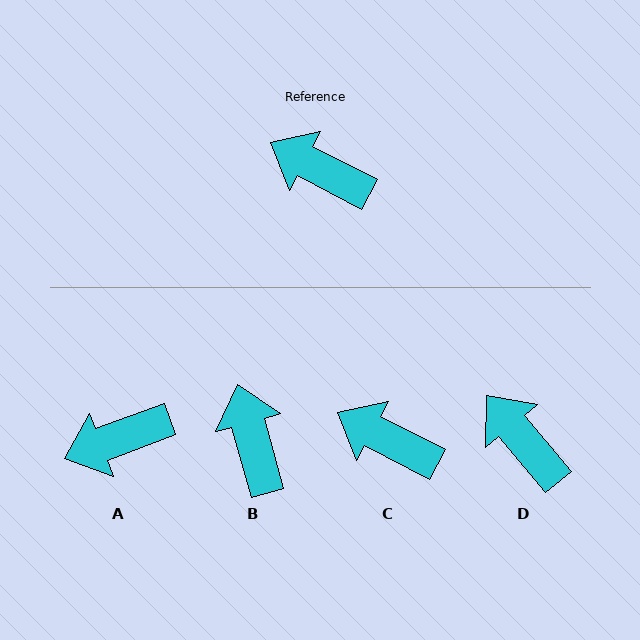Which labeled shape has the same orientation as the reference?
C.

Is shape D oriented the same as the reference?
No, it is off by about 23 degrees.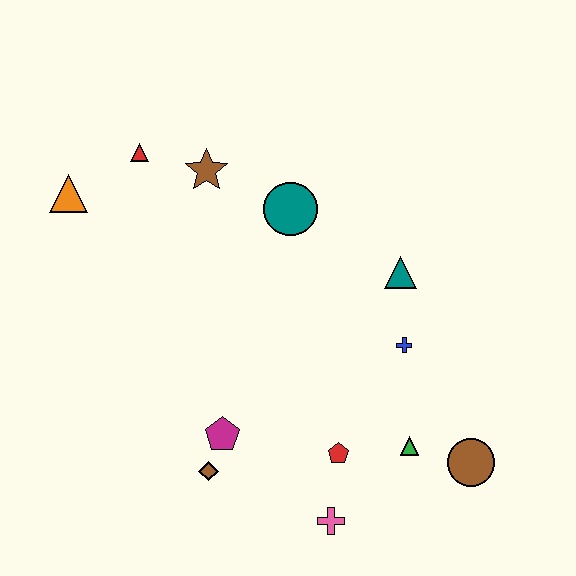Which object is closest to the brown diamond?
The magenta pentagon is closest to the brown diamond.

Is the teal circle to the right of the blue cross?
No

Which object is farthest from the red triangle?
The brown circle is farthest from the red triangle.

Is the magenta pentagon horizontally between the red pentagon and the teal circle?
No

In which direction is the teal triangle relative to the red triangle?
The teal triangle is to the right of the red triangle.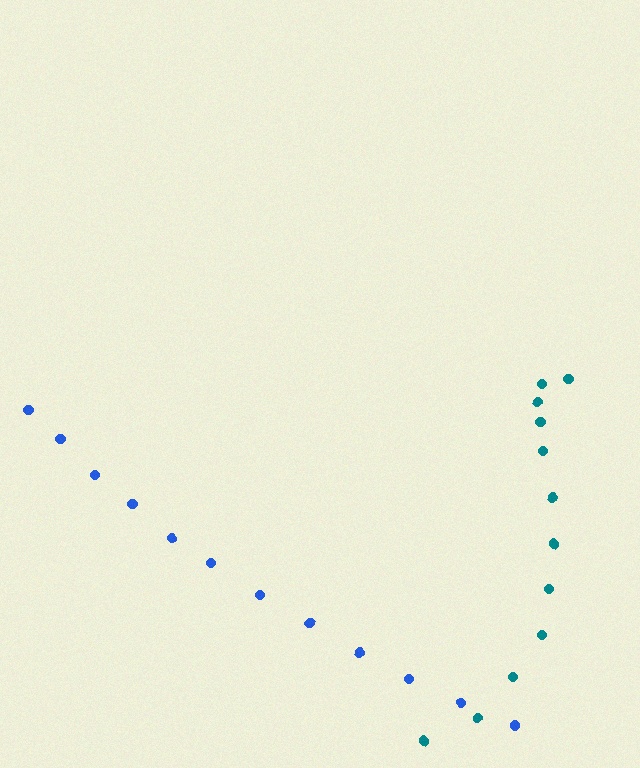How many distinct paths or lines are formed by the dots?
There are 2 distinct paths.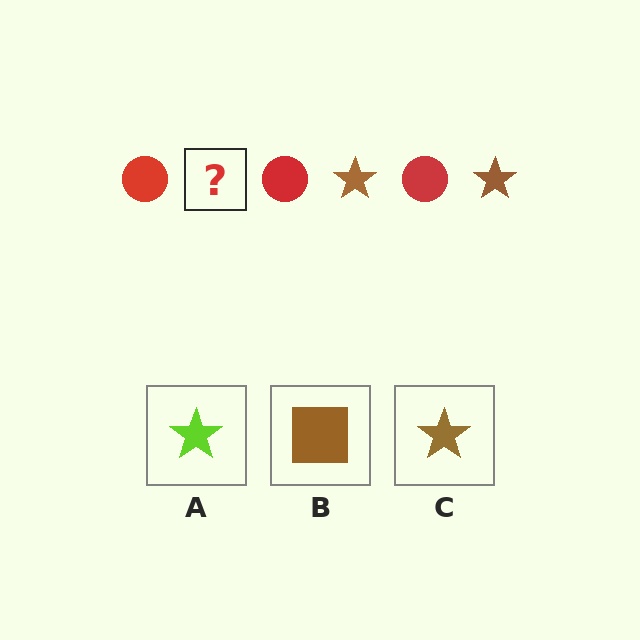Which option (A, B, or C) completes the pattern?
C.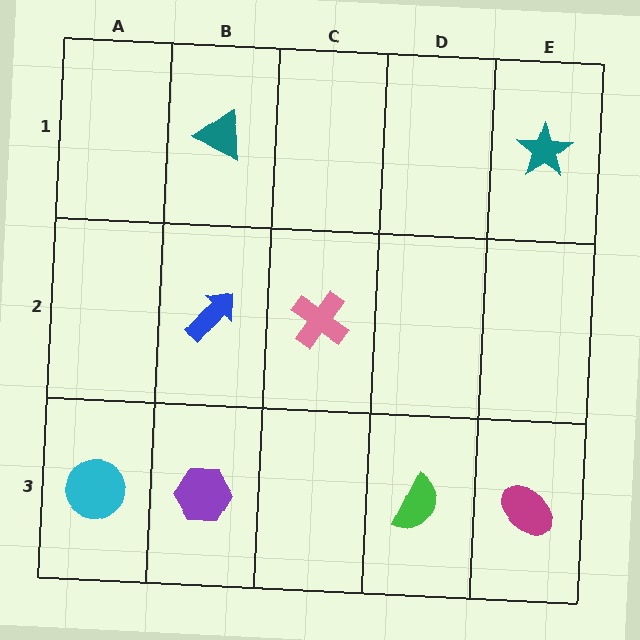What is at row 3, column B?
A purple hexagon.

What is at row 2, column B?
A blue arrow.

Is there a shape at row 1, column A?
No, that cell is empty.